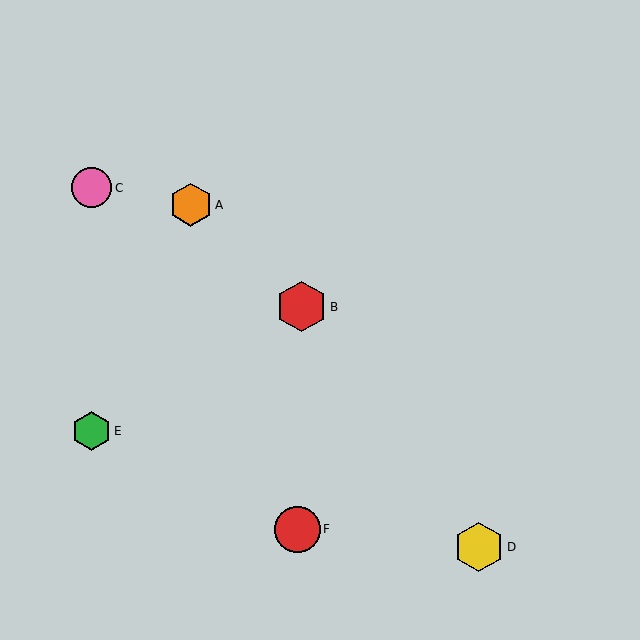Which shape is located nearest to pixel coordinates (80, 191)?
The pink circle (labeled C) at (92, 188) is nearest to that location.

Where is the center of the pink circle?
The center of the pink circle is at (92, 188).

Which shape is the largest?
The red hexagon (labeled B) is the largest.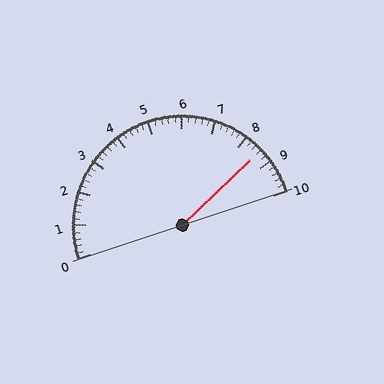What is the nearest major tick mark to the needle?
The nearest major tick mark is 9.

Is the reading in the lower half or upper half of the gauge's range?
The reading is in the upper half of the range (0 to 10).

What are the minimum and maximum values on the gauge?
The gauge ranges from 0 to 10.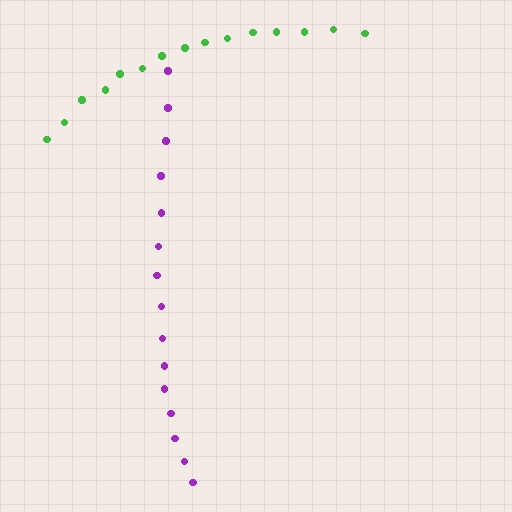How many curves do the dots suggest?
There are 2 distinct paths.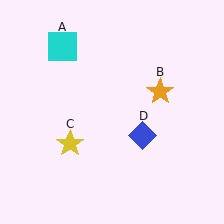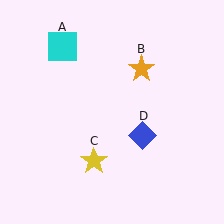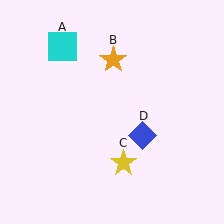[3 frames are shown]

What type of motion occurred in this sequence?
The orange star (object B), yellow star (object C) rotated counterclockwise around the center of the scene.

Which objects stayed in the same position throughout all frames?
Cyan square (object A) and blue diamond (object D) remained stationary.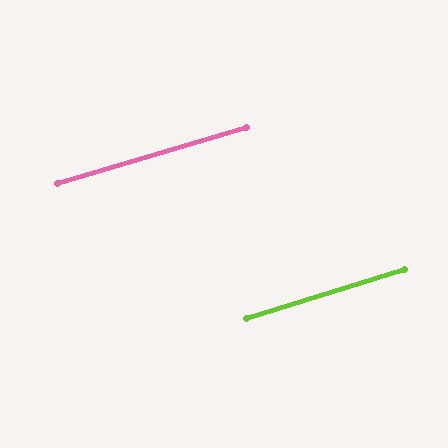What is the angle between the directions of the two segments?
Approximately 1 degree.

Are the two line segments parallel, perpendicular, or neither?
Parallel — their directions differ by only 0.6°.